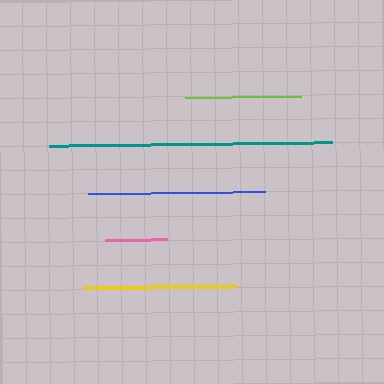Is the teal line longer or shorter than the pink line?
The teal line is longer than the pink line.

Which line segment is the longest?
The teal line is the longest at approximately 283 pixels.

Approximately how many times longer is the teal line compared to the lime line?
The teal line is approximately 2.4 times the length of the lime line.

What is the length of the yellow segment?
The yellow segment is approximately 152 pixels long.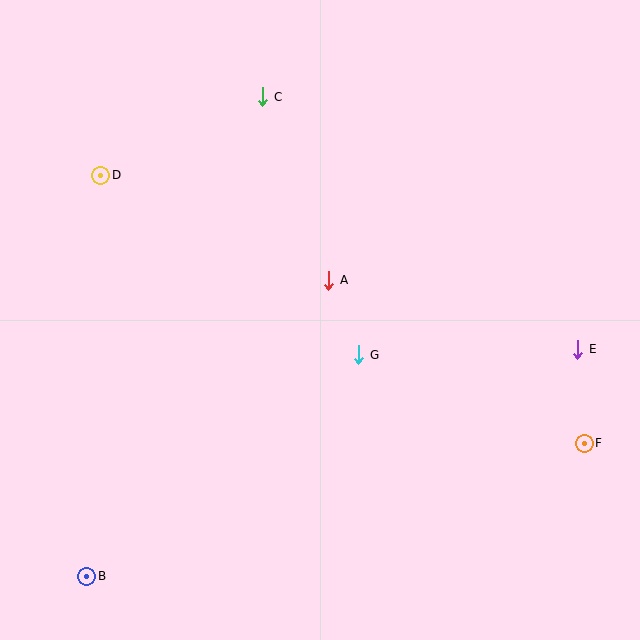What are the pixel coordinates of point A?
Point A is at (329, 280).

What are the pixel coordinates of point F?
Point F is at (584, 443).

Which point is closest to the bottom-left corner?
Point B is closest to the bottom-left corner.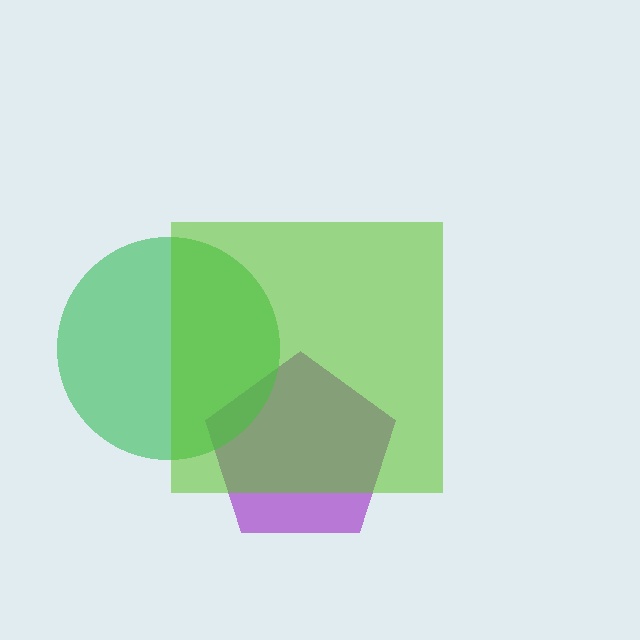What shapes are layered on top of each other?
The layered shapes are: a purple pentagon, a green circle, a lime square.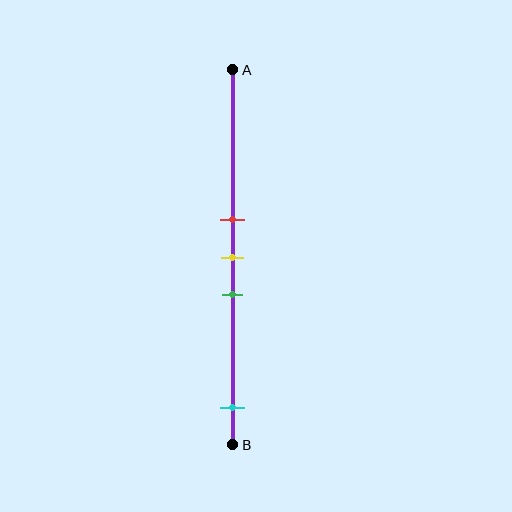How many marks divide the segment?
There are 4 marks dividing the segment.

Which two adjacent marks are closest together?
The red and yellow marks are the closest adjacent pair.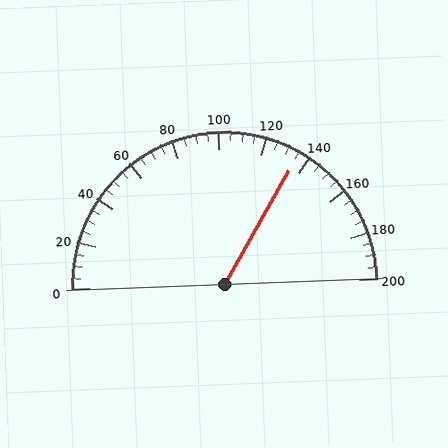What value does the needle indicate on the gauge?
The needle indicates approximately 135.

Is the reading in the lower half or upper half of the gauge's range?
The reading is in the upper half of the range (0 to 200).